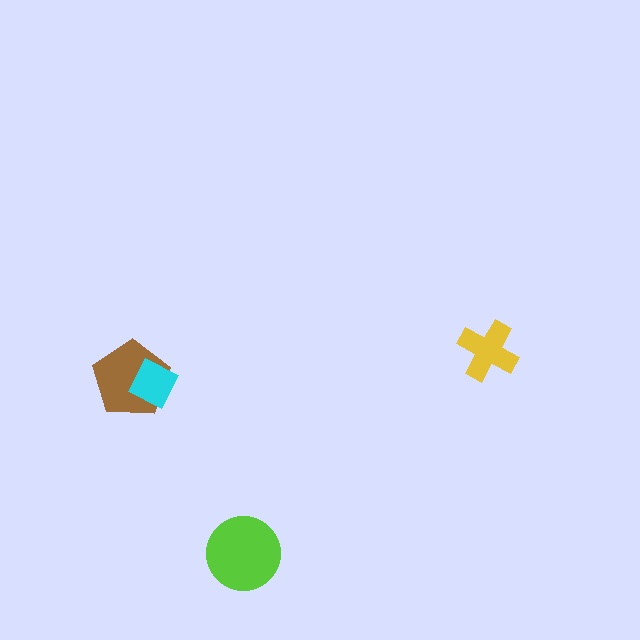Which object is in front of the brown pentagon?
The cyan diamond is in front of the brown pentagon.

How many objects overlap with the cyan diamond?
1 object overlaps with the cyan diamond.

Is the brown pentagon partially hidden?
Yes, it is partially covered by another shape.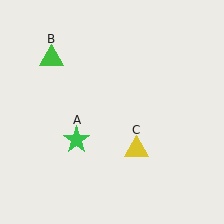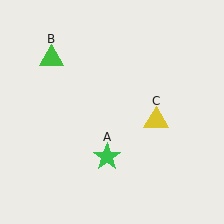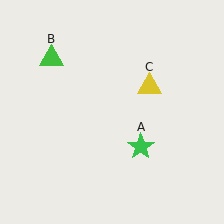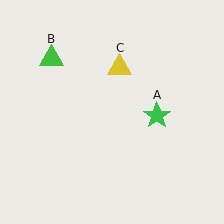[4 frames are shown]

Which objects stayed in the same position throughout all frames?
Green triangle (object B) remained stationary.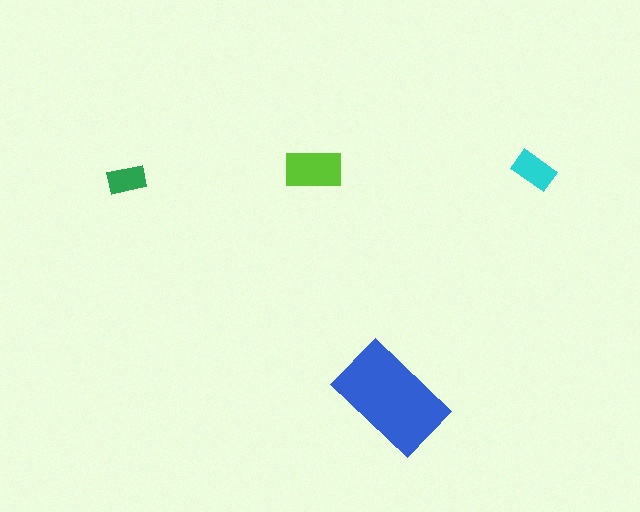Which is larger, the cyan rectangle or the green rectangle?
The cyan one.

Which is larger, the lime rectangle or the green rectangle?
The lime one.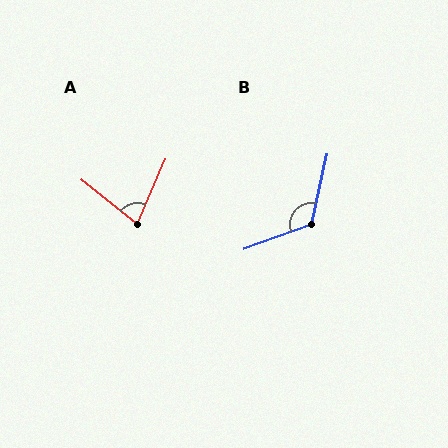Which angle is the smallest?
A, at approximately 75 degrees.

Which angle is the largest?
B, at approximately 122 degrees.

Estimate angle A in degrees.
Approximately 75 degrees.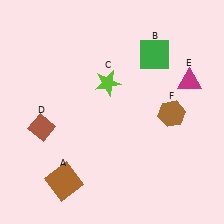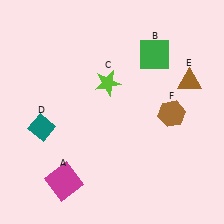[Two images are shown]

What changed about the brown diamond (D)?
In Image 1, D is brown. In Image 2, it changed to teal.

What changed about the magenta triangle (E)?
In Image 1, E is magenta. In Image 2, it changed to brown.